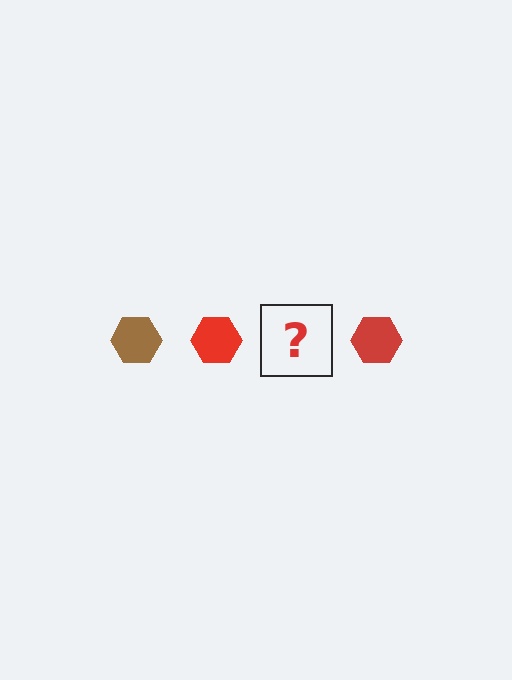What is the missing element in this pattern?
The missing element is a brown hexagon.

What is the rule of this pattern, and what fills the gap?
The rule is that the pattern cycles through brown, red hexagons. The gap should be filled with a brown hexagon.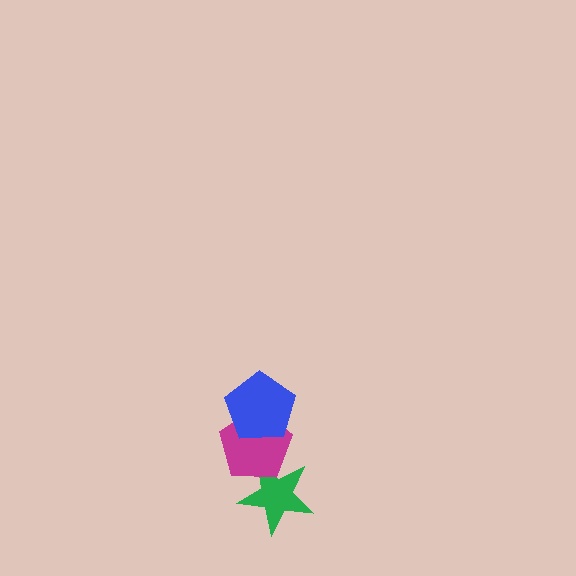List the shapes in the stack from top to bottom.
From top to bottom: the blue pentagon, the magenta pentagon, the green star.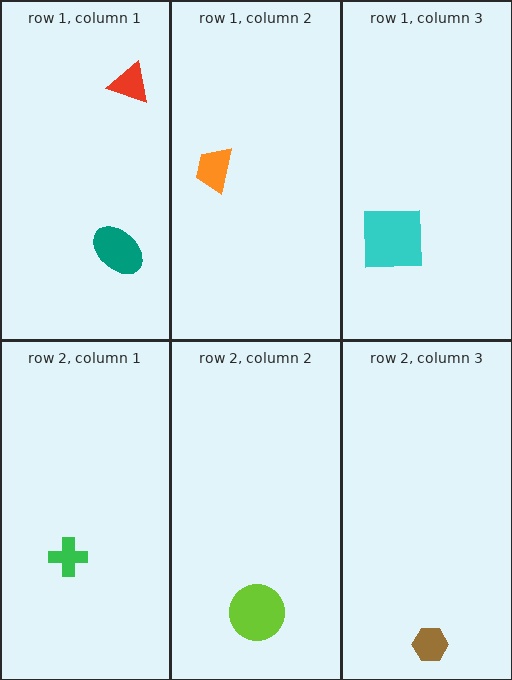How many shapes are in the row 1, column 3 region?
1.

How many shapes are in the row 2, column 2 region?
1.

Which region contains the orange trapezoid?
The row 1, column 2 region.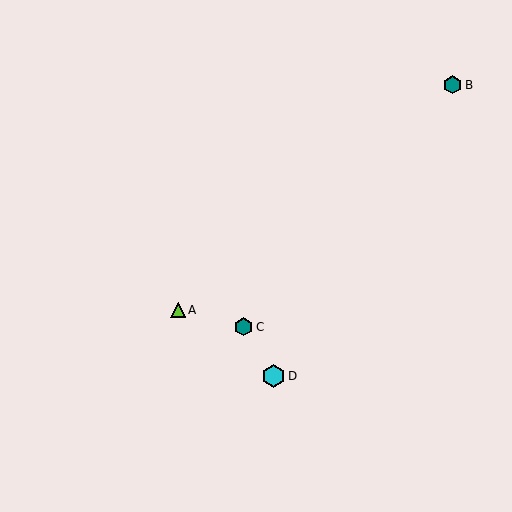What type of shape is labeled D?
Shape D is a cyan hexagon.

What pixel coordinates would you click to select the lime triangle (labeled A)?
Click at (178, 310) to select the lime triangle A.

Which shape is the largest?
The cyan hexagon (labeled D) is the largest.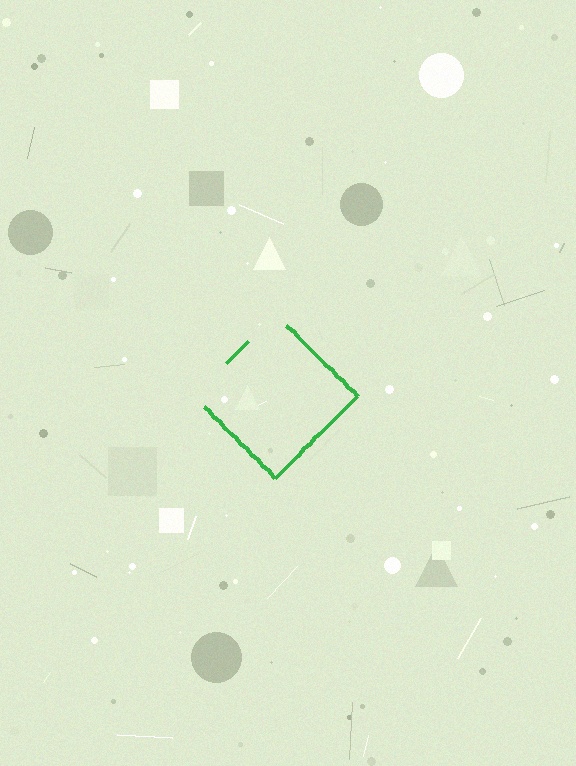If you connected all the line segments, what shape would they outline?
They would outline a diamond.